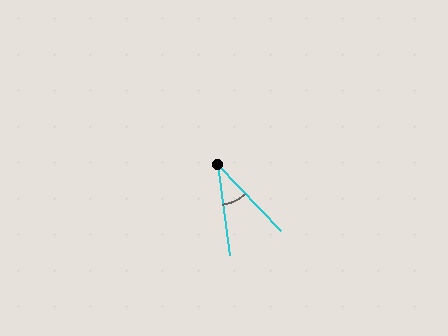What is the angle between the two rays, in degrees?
Approximately 36 degrees.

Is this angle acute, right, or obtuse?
It is acute.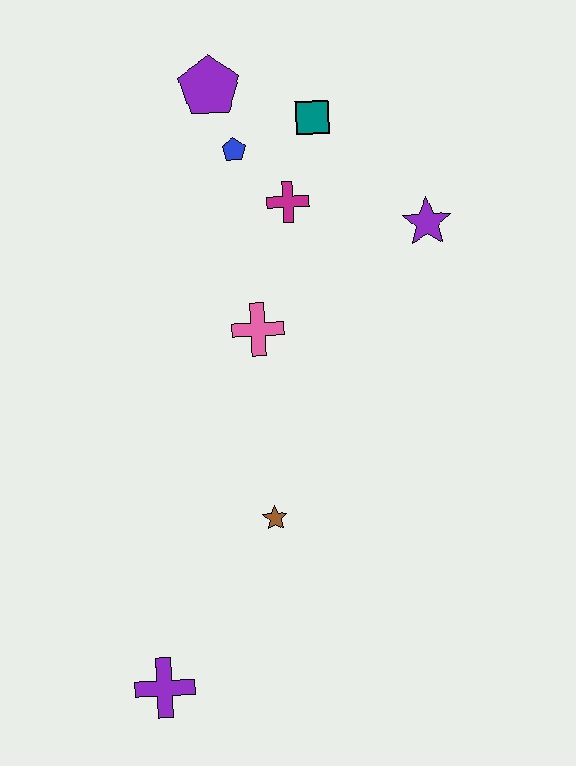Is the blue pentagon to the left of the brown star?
Yes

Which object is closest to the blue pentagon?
The purple pentagon is closest to the blue pentagon.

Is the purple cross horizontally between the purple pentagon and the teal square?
No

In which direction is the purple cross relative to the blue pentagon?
The purple cross is below the blue pentagon.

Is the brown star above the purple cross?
Yes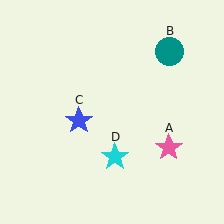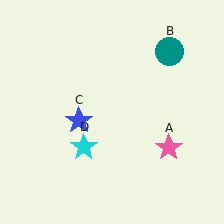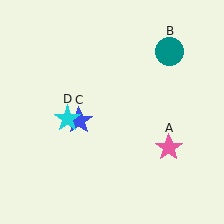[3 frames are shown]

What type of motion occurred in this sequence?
The cyan star (object D) rotated clockwise around the center of the scene.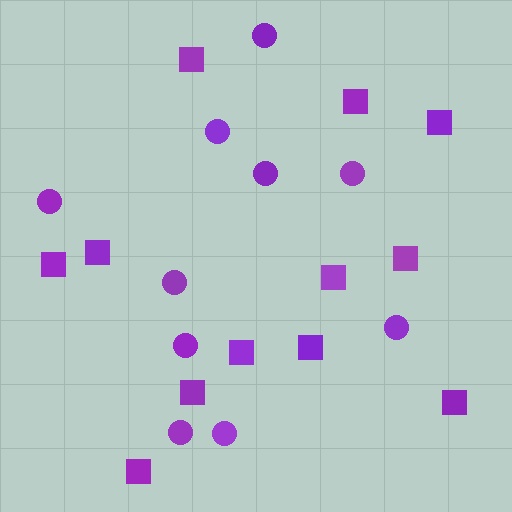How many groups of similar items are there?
There are 2 groups: one group of squares (12) and one group of circles (10).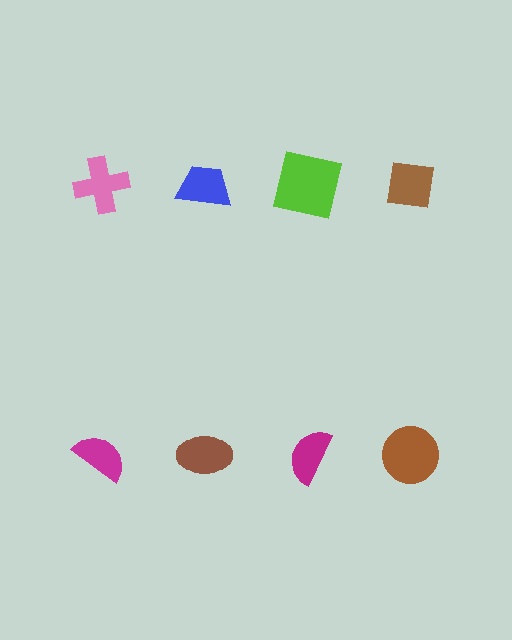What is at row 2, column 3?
A magenta semicircle.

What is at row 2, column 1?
A magenta semicircle.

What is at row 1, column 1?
A pink cross.